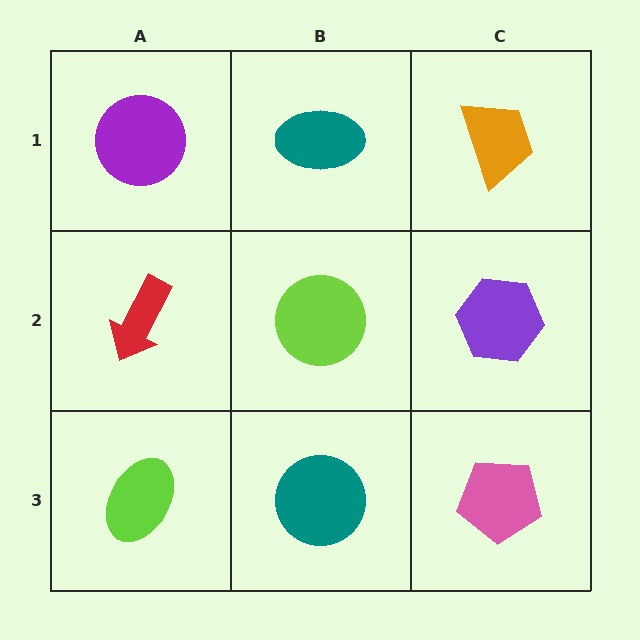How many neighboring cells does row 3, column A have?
2.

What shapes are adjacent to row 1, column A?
A red arrow (row 2, column A), a teal ellipse (row 1, column B).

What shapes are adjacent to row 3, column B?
A lime circle (row 2, column B), a lime ellipse (row 3, column A), a pink pentagon (row 3, column C).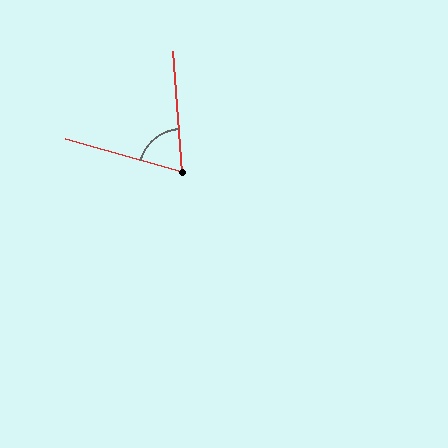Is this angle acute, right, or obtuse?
It is acute.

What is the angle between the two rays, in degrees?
Approximately 70 degrees.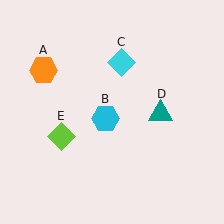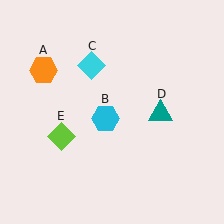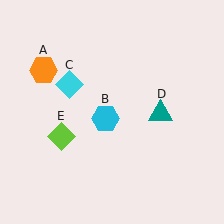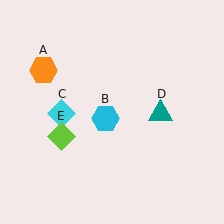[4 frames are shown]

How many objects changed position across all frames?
1 object changed position: cyan diamond (object C).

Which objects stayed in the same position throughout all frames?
Orange hexagon (object A) and cyan hexagon (object B) and teal triangle (object D) and lime diamond (object E) remained stationary.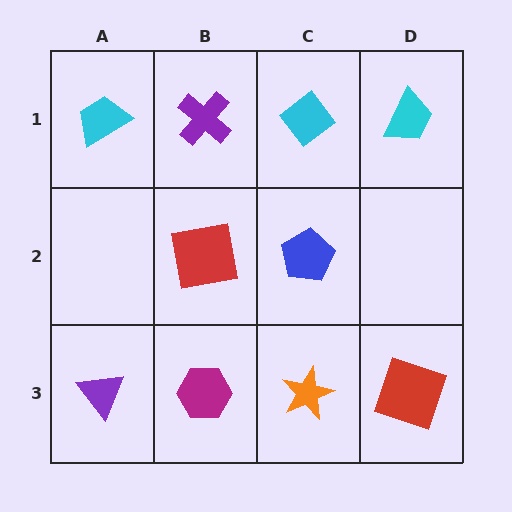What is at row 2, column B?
A red square.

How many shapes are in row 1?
4 shapes.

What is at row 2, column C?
A blue pentagon.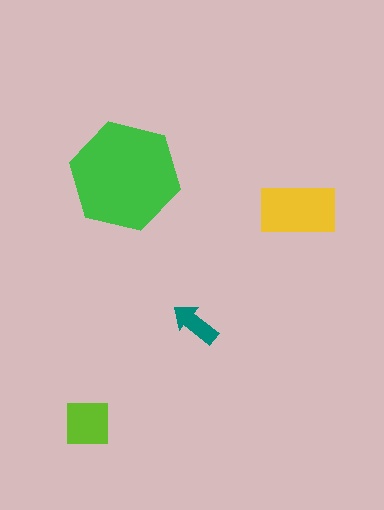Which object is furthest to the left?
The lime square is leftmost.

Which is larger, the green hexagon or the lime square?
The green hexagon.